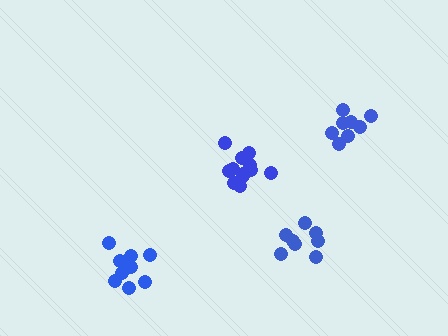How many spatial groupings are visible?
There are 4 spatial groupings.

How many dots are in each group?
Group 1: 13 dots, Group 2: 8 dots, Group 3: 8 dots, Group 4: 9 dots (38 total).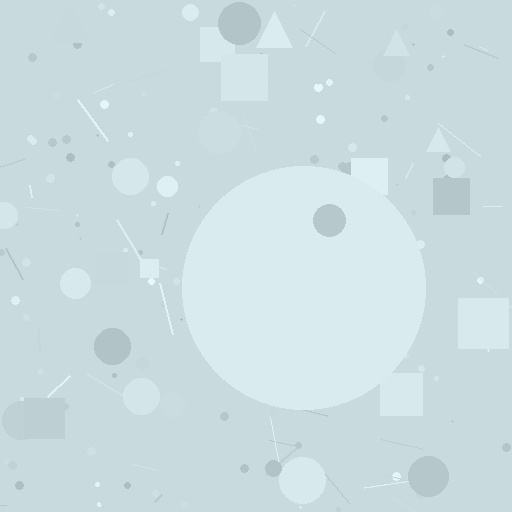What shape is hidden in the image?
A circle is hidden in the image.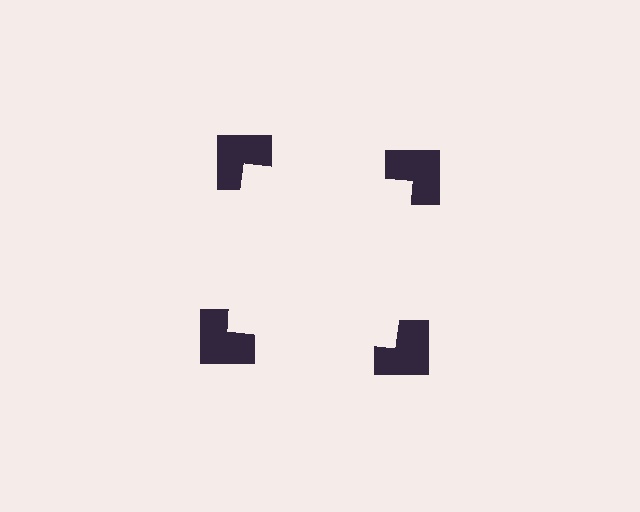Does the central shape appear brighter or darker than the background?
It typically appears slightly brighter than the background, even though no actual brightness change is drawn.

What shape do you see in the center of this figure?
An illusory square — its edges are inferred from the aligned wedge cuts in the notched squares, not physically drawn.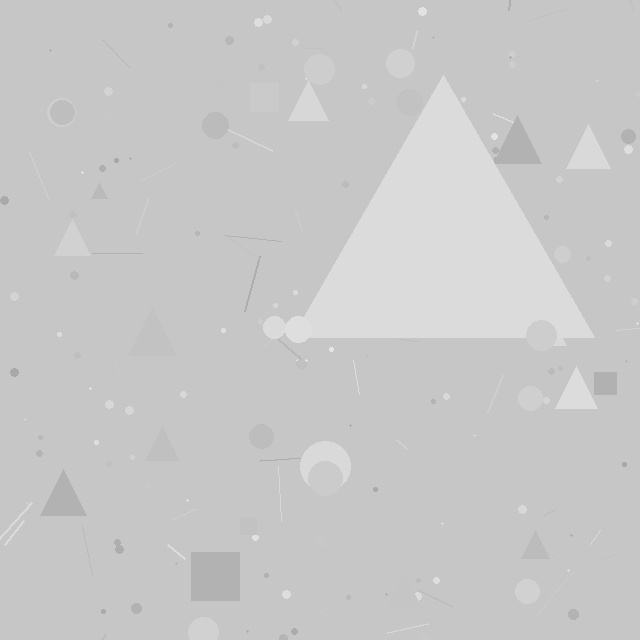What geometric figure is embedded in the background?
A triangle is embedded in the background.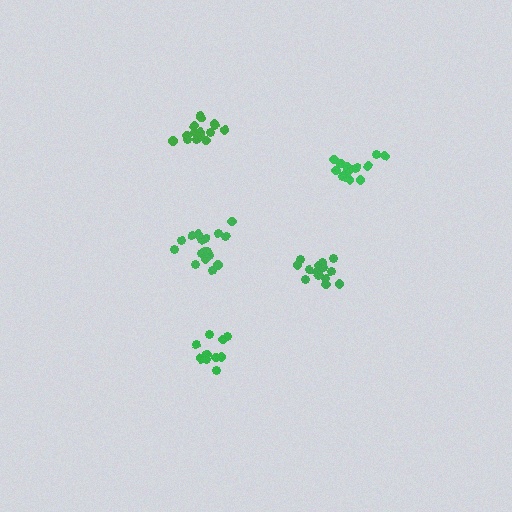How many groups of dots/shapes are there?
There are 5 groups.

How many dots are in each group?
Group 1: 12 dots, Group 2: 17 dots, Group 3: 16 dots, Group 4: 18 dots, Group 5: 16 dots (79 total).